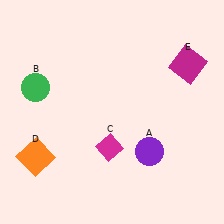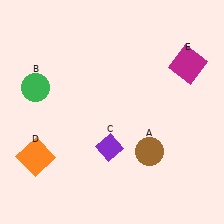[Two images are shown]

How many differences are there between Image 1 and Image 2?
There are 2 differences between the two images.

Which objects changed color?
A changed from purple to brown. C changed from magenta to purple.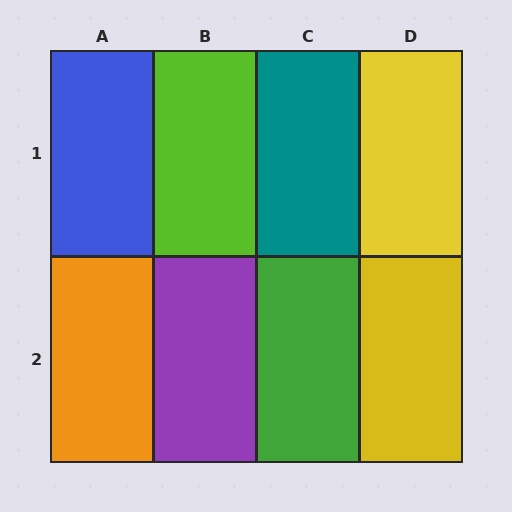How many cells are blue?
1 cell is blue.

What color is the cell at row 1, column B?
Lime.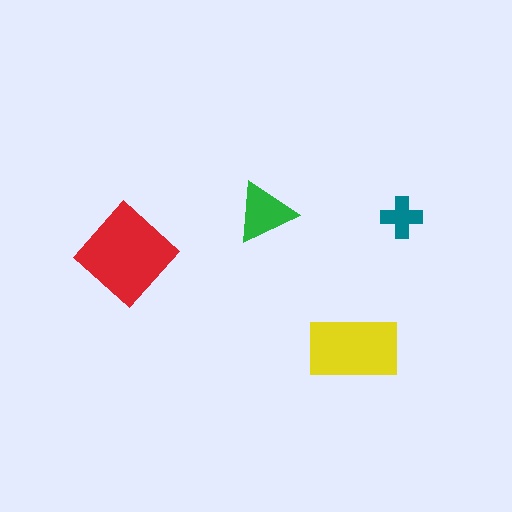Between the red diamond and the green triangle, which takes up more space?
The red diamond.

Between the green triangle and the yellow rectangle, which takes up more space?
The yellow rectangle.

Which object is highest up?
The green triangle is topmost.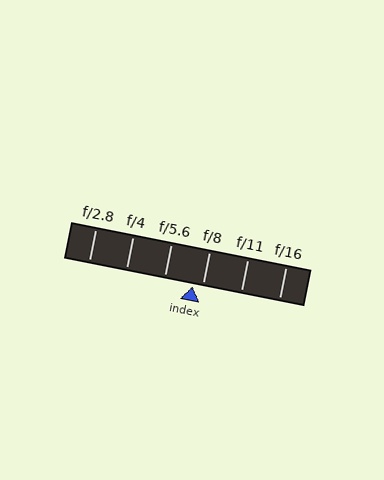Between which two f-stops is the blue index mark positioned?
The index mark is between f/5.6 and f/8.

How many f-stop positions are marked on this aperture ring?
There are 6 f-stop positions marked.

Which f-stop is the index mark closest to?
The index mark is closest to f/8.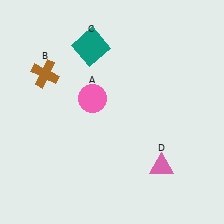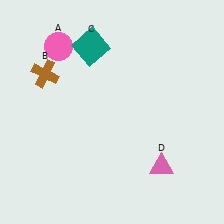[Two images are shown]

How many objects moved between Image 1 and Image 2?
1 object moved between the two images.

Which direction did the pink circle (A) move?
The pink circle (A) moved up.